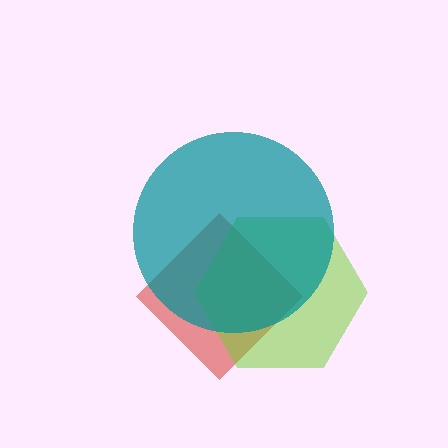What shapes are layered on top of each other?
The layered shapes are: a red diamond, a lime hexagon, a teal circle.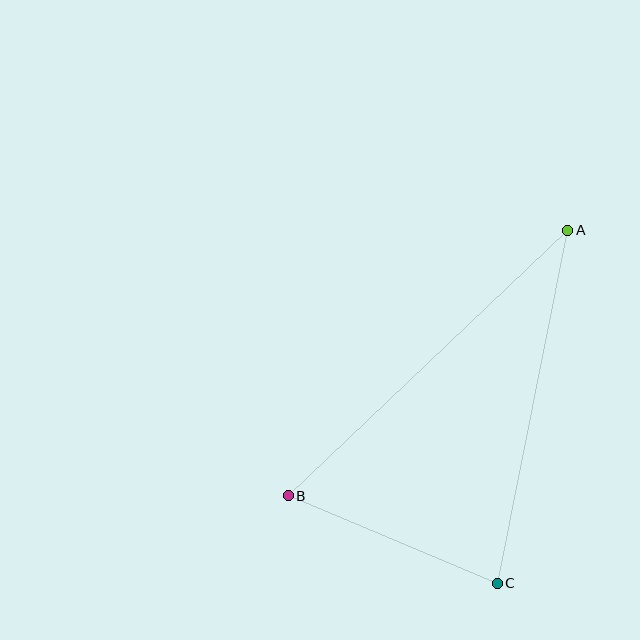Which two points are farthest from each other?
Points A and B are farthest from each other.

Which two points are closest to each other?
Points B and C are closest to each other.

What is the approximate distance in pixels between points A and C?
The distance between A and C is approximately 360 pixels.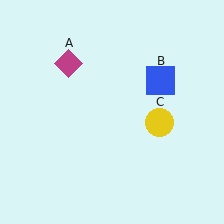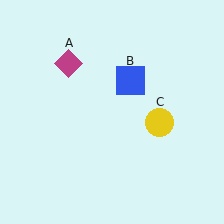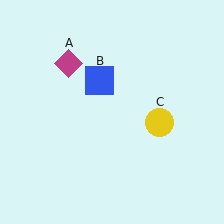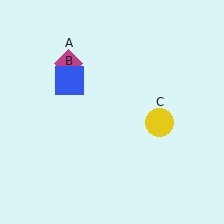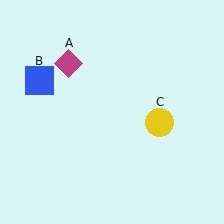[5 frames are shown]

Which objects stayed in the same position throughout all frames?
Magenta diamond (object A) and yellow circle (object C) remained stationary.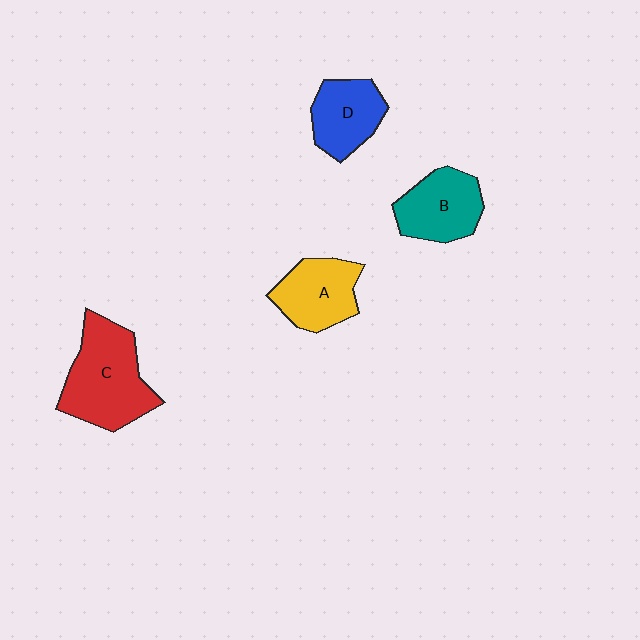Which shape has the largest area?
Shape C (red).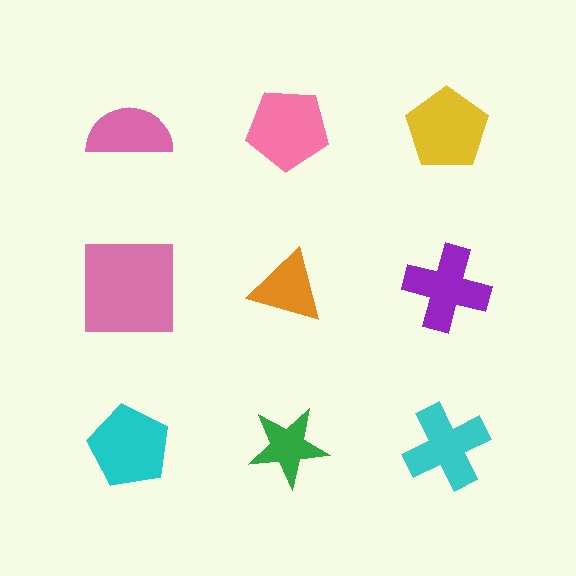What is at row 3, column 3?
A cyan cross.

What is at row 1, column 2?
A pink pentagon.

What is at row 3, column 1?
A cyan pentagon.